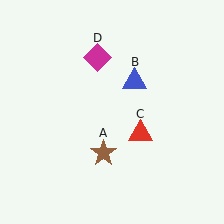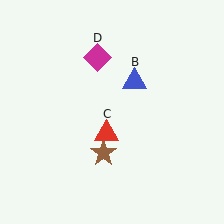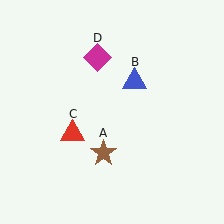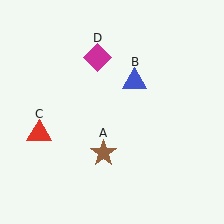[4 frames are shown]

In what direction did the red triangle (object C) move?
The red triangle (object C) moved left.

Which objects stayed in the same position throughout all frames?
Brown star (object A) and blue triangle (object B) and magenta diamond (object D) remained stationary.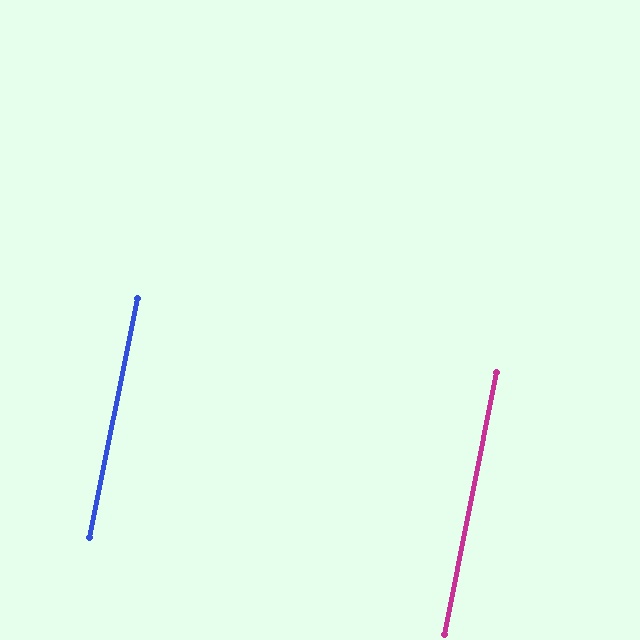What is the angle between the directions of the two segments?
Approximately 0 degrees.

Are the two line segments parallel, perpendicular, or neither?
Parallel — their directions differ by only 0.3°.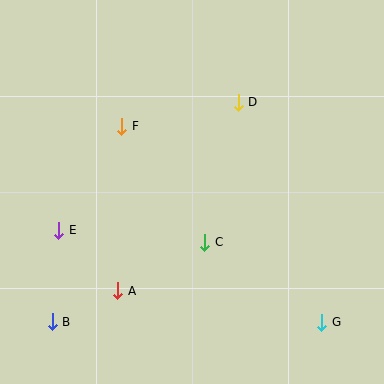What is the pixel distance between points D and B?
The distance between D and B is 287 pixels.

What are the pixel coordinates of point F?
Point F is at (122, 126).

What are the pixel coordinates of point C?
Point C is at (205, 242).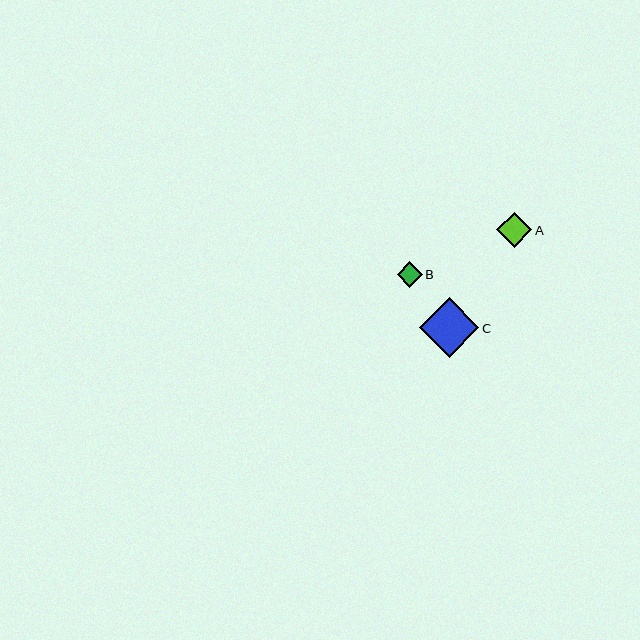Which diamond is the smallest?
Diamond B is the smallest with a size of approximately 25 pixels.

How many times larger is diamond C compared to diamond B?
Diamond C is approximately 2.3 times the size of diamond B.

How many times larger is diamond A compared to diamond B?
Diamond A is approximately 1.4 times the size of diamond B.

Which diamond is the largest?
Diamond C is the largest with a size of approximately 60 pixels.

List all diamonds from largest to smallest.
From largest to smallest: C, A, B.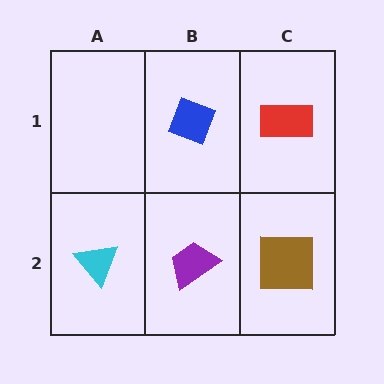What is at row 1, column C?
A red rectangle.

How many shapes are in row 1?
2 shapes.